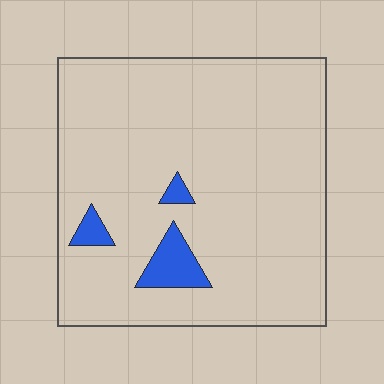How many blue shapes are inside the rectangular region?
3.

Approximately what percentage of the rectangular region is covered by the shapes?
Approximately 5%.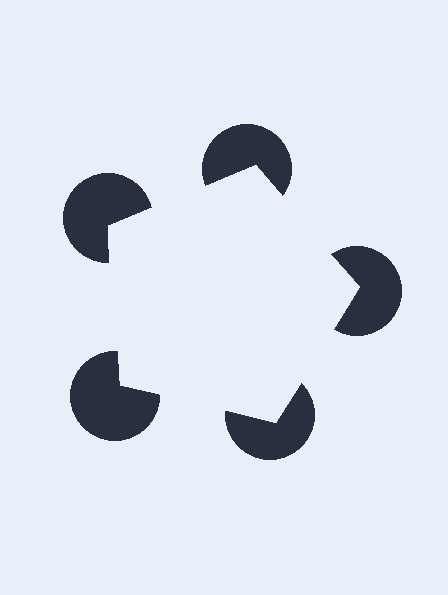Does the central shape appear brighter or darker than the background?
It typically appears slightly brighter than the background, even though no actual brightness change is drawn.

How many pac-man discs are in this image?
There are 5 — one at each vertex of the illusory pentagon.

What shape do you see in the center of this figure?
An illusory pentagon — its edges are inferred from the aligned wedge cuts in the pac-man discs, not physically drawn.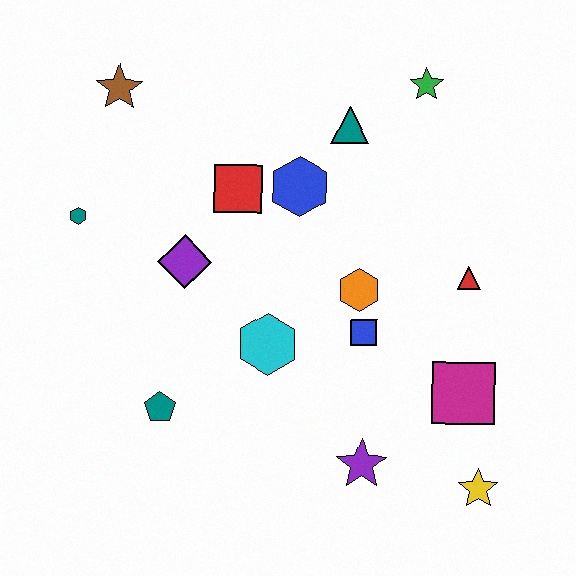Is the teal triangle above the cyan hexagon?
Yes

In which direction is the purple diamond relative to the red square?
The purple diamond is below the red square.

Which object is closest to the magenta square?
The yellow star is closest to the magenta square.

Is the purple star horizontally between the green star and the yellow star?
No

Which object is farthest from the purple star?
The brown star is farthest from the purple star.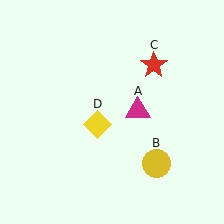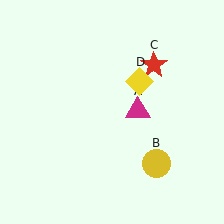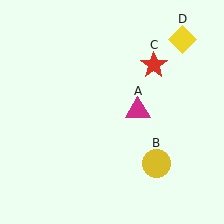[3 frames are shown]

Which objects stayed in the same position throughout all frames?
Magenta triangle (object A) and yellow circle (object B) and red star (object C) remained stationary.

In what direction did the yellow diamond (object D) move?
The yellow diamond (object D) moved up and to the right.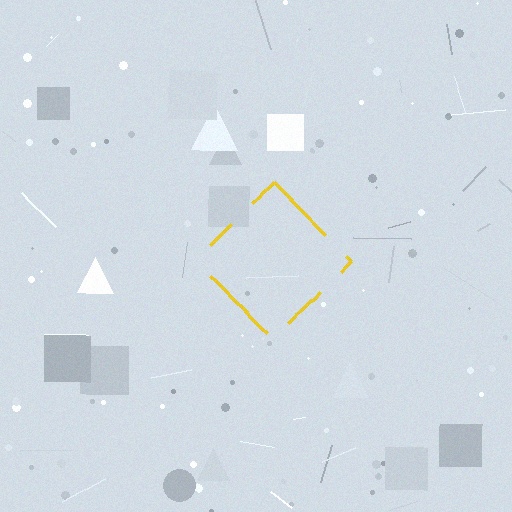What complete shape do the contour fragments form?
The contour fragments form a diamond.